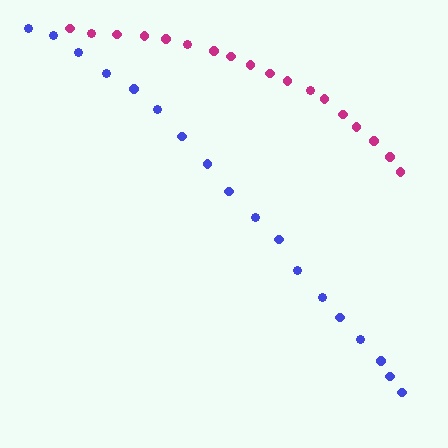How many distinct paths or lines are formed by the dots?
There are 2 distinct paths.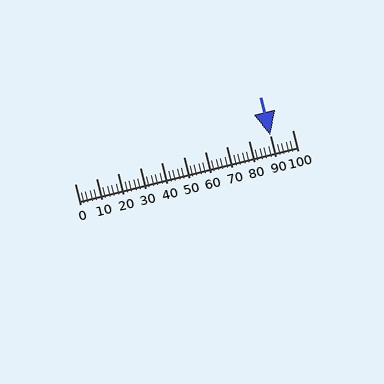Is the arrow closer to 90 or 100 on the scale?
The arrow is closer to 90.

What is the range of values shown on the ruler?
The ruler shows values from 0 to 100.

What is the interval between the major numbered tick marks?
The major tick marks are spaced 10 units apart.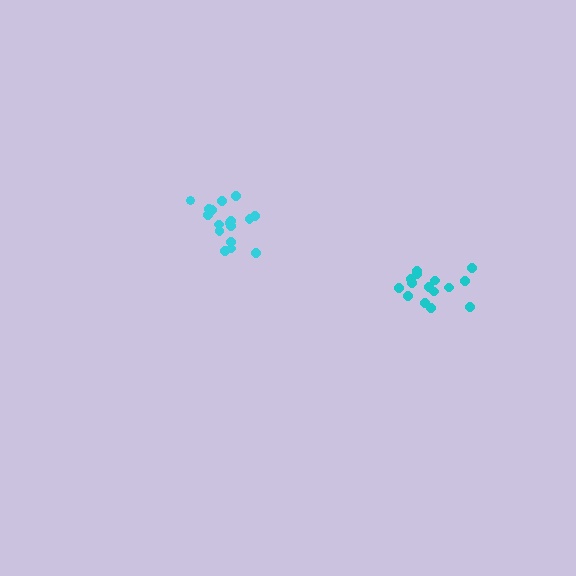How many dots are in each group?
Group 1: 18 dots, Group 2: 15 dots (33 total).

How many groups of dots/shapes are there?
There are 2 groups.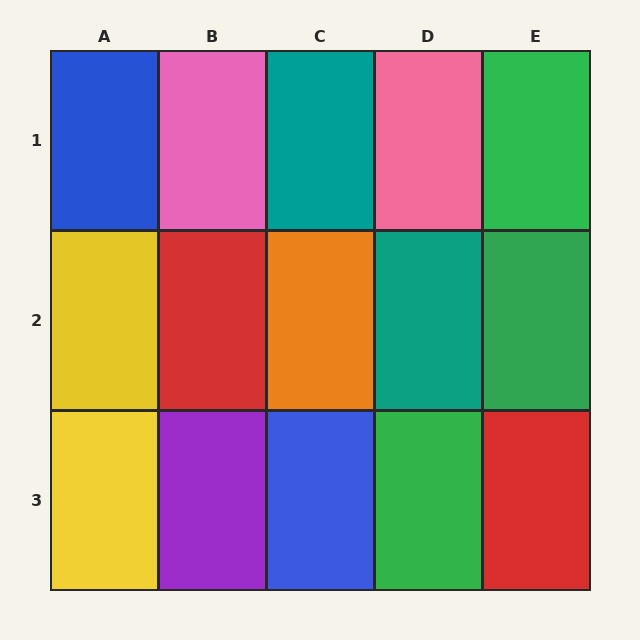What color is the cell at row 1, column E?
Green.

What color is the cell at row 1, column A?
Blue.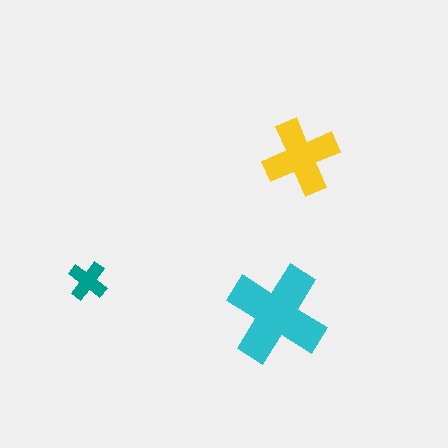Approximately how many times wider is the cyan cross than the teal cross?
About 2.5 times wider.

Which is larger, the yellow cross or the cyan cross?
The cyan one.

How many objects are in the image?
There are 3 objects in the image.